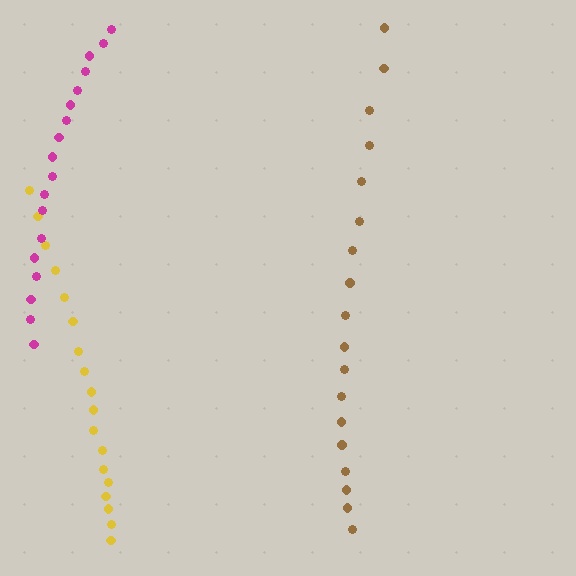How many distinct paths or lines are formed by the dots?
There are 3 distinct paths.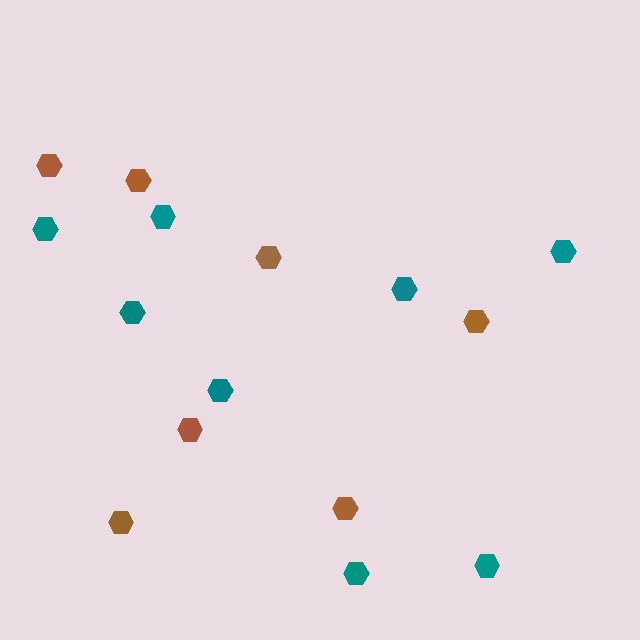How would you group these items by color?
There are 2 groups: one group of brown hexagons (7) and one group of teal hexagons (8).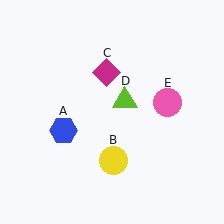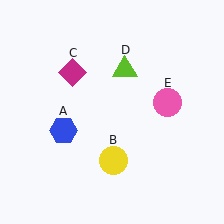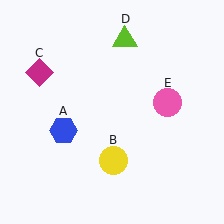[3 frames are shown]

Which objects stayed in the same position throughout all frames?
Blue hexagon (object A) and yellow circle (object B) and pink circle (object E) remained stationary.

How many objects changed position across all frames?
2 objects changed position: magenta diamond (object C), lime triangle (object D).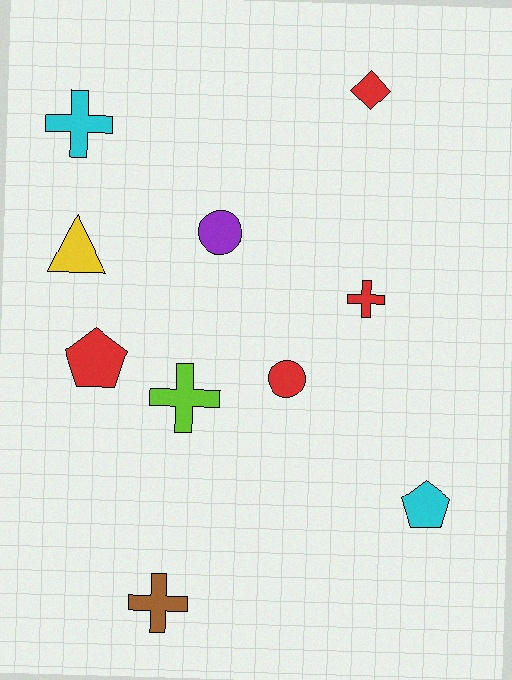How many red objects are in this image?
There are 4 red objects.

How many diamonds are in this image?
There is 1 diamond.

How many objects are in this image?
There are 10 objects.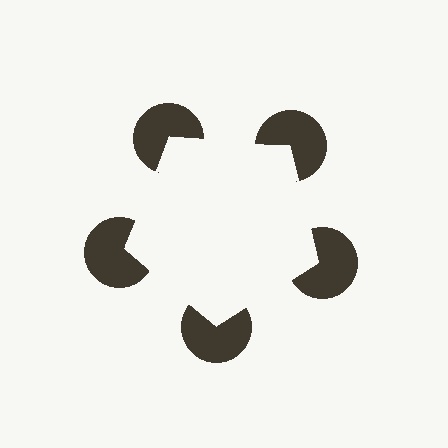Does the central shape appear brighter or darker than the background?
It typically appears slightly brighter than the background, even though no actual brightness change is drawn.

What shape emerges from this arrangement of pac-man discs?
An illusory pentagon — its edges are inferred from the aligned wedge cuts in the pac-man discs, not physically drawn.